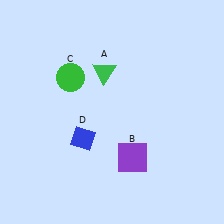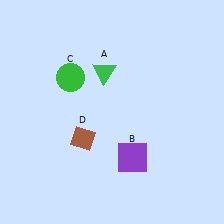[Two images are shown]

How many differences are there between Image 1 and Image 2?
There is 1 difference between the two images.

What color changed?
The diamond (D) changed from blue in Image 1 to brown in Image 2.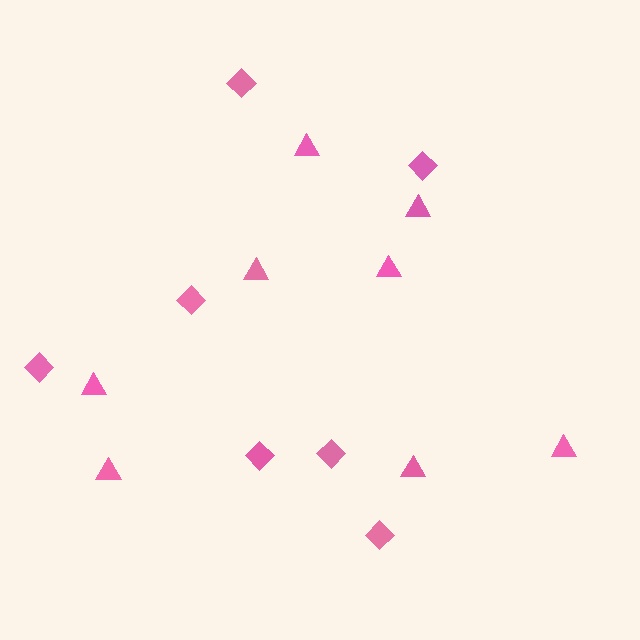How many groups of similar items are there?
There are 2 groups: one group of triangles (8) and one group of diamonds (7).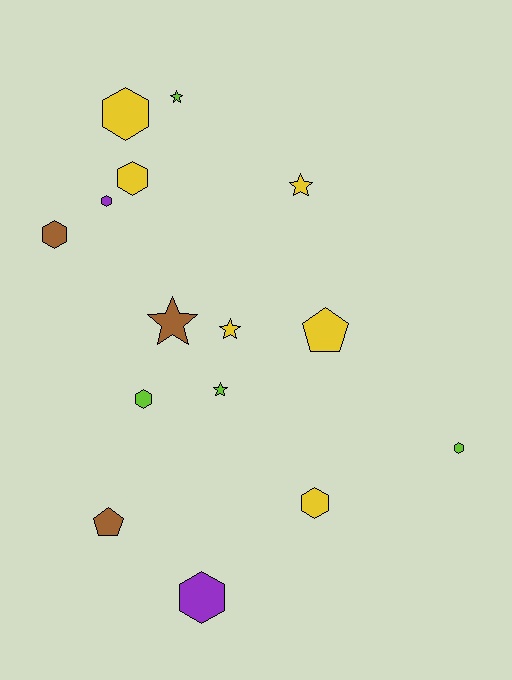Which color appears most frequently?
Yellow, with 6 objects.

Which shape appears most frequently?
Hexagon, with 8 objects.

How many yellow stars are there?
There are 2 yellow stars.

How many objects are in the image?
There are 15 objects.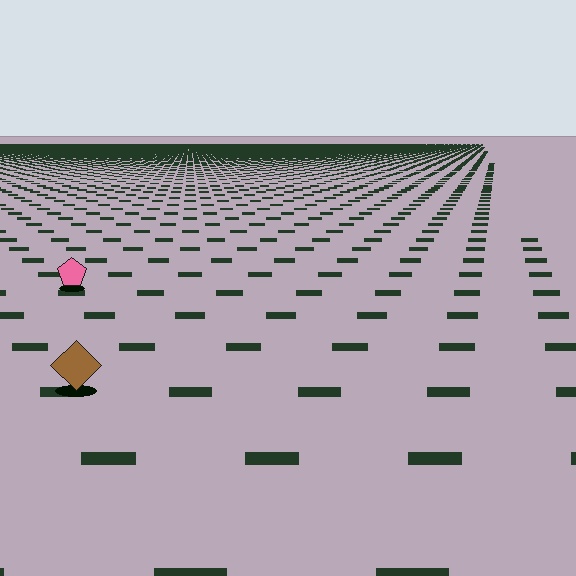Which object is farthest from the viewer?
The pink pentagon is farthest from the viewer. It appears smaller and the ground texture around it is denser.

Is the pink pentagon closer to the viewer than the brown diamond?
No. The brown diamond is closer — you can tell from the texture gradient: the ground texture is coarser near it.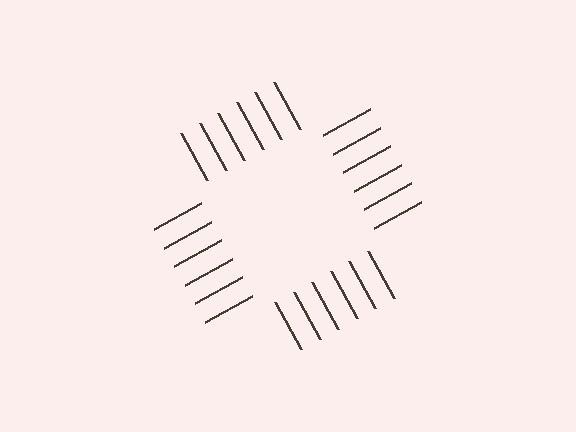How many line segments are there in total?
24 — 6 along each of the 4 edges.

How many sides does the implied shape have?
4 sides — the line-ends trace a square.